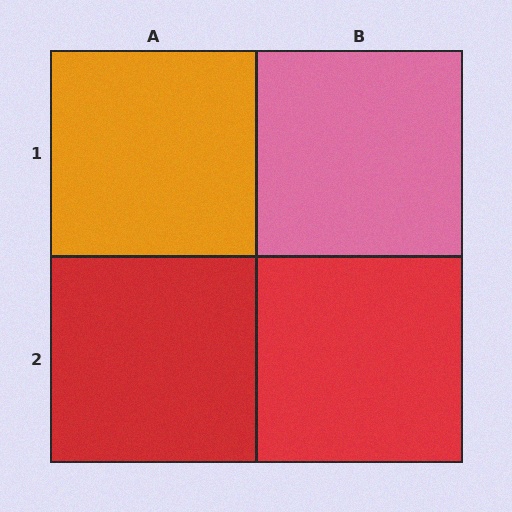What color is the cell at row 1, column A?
Orange.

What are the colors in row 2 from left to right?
Red, red.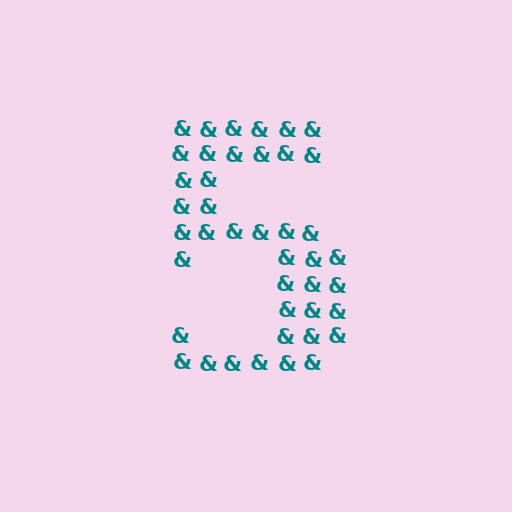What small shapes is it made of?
It is made of small ampersands.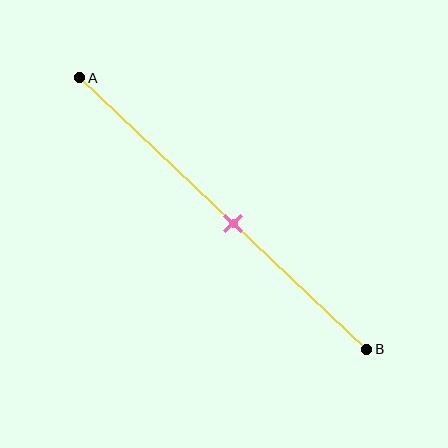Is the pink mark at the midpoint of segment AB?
No, the mark is at about 55% from A, not at the 50% midpoint.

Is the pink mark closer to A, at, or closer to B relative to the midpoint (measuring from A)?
The pink mark is closer to point B than the midpoint of segment AB.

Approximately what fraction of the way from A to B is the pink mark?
The pink mark is approximately 55% of the way from A to B.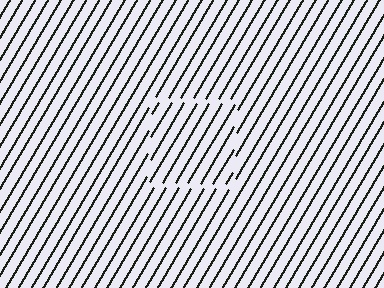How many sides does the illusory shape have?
4 sides — the line-ends trace a square.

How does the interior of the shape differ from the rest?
The interior of the shape contains the same grating, shifted by half a period — the contour is defined by the phase discontinuity where line-ends from the inner and outer gratings abut.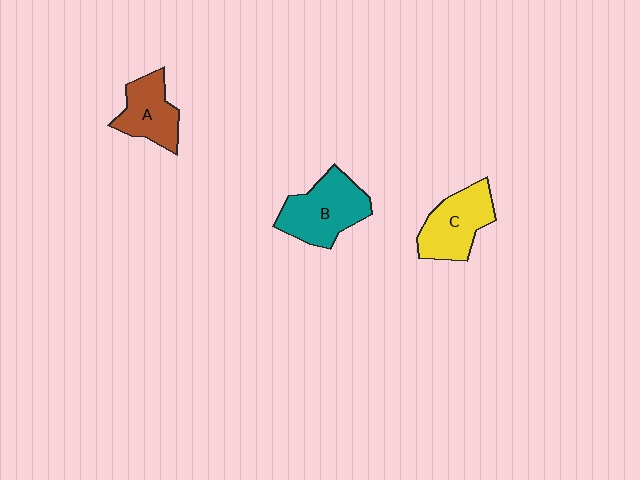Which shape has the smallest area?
Shape A (brown).